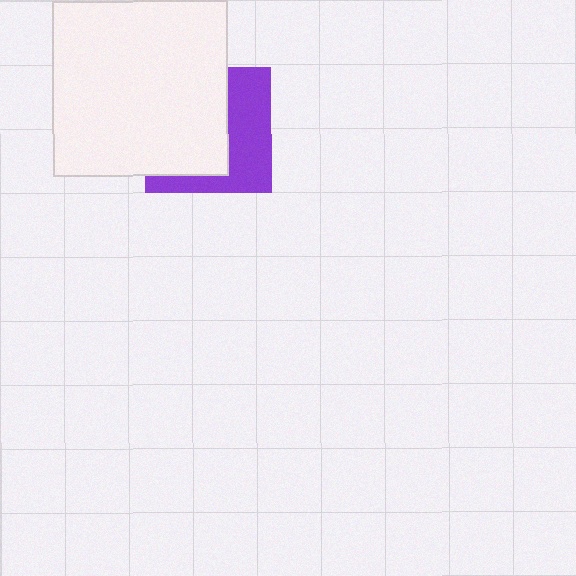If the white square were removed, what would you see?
You would see the complete purple square.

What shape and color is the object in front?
The object in front is a white square.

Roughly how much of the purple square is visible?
A small part of it is visible (roughly 43%).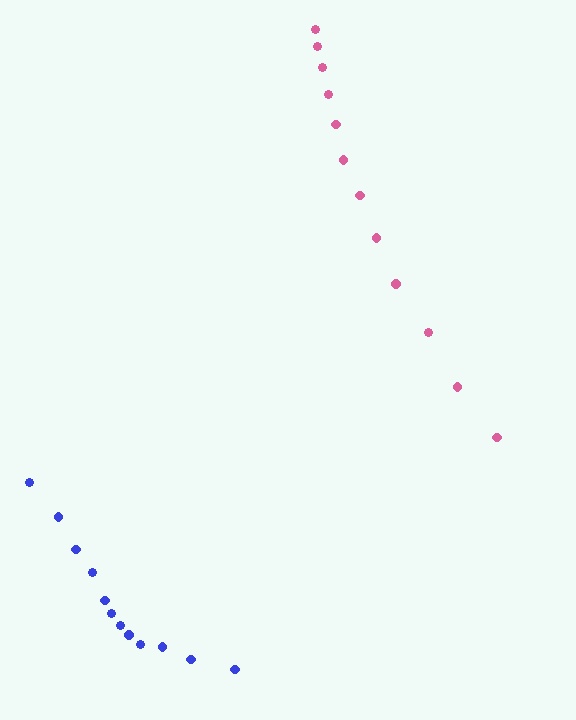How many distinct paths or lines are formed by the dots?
There are 2 distinct paths.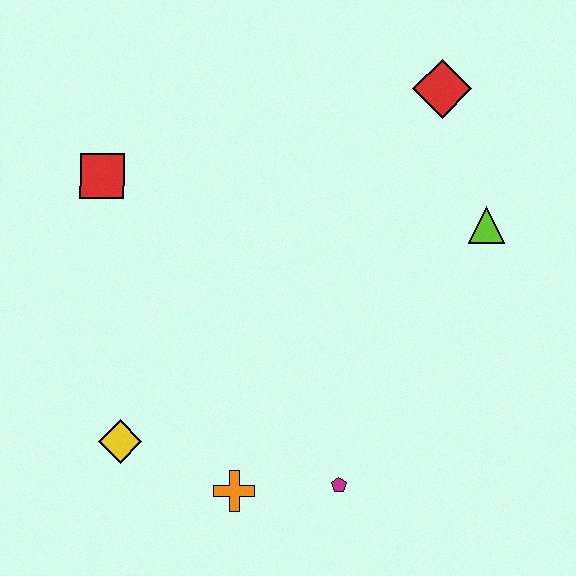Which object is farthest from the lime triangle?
The yellow diamond is farthest from the lime triangle.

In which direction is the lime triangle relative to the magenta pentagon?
The lime triangle is above the magenta pentagon.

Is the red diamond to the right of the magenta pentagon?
Yes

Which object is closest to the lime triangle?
The red diamond is closest to the lime triangle.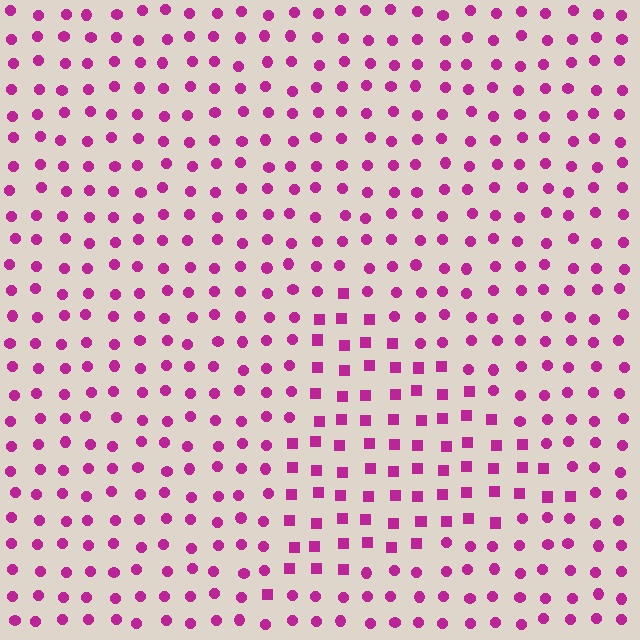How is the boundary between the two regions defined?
The boundary is defined by a change in element shape: squares inside vs. circles outside. All elements share the same color and spacing.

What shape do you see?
I see a triangle.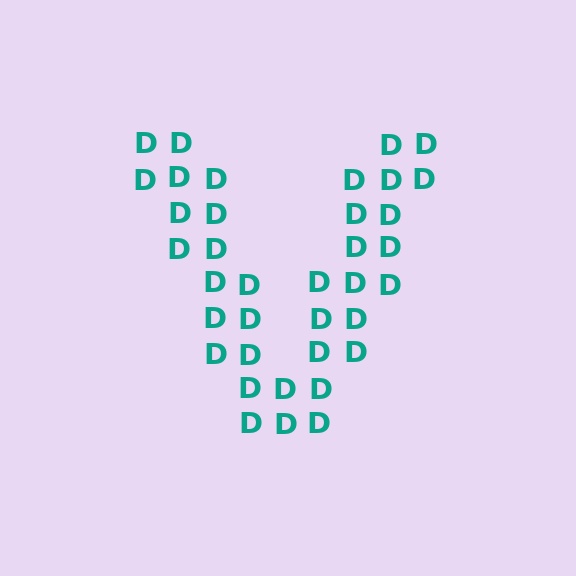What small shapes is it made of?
It is made of small letter D's.